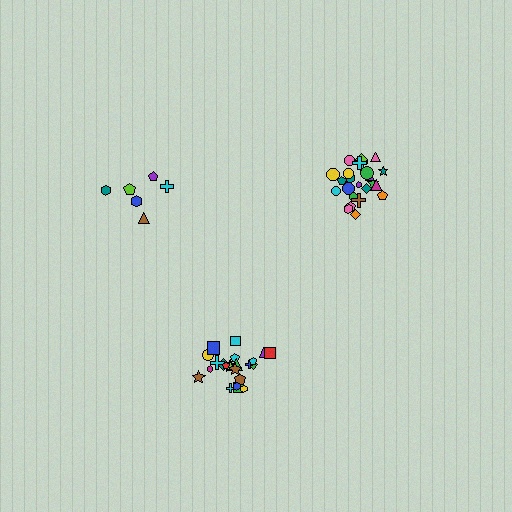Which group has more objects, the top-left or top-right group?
The top-right group.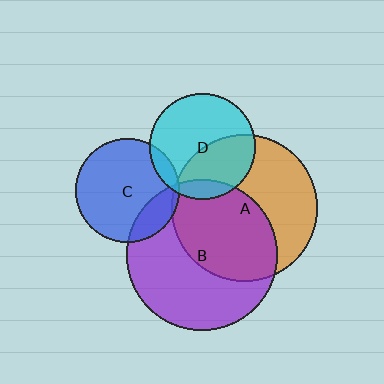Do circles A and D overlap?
Yes.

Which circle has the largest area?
Circle B (purple).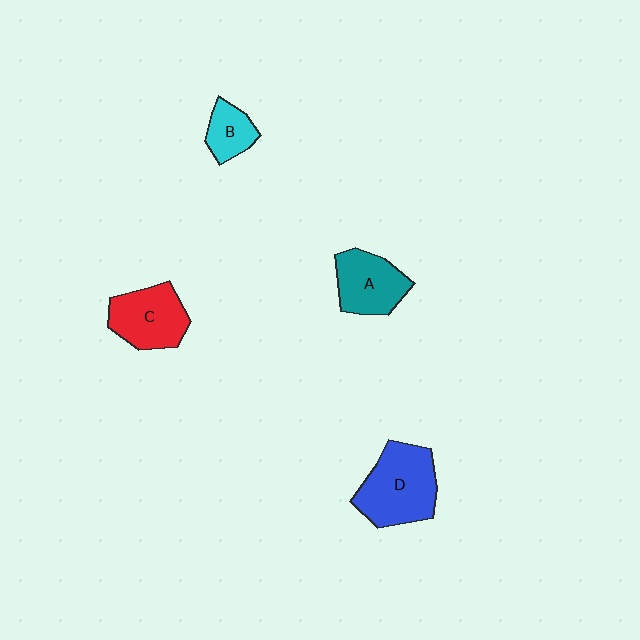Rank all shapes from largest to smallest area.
From largest to smallest: D (blue), C (red), A (teal), B (cyan).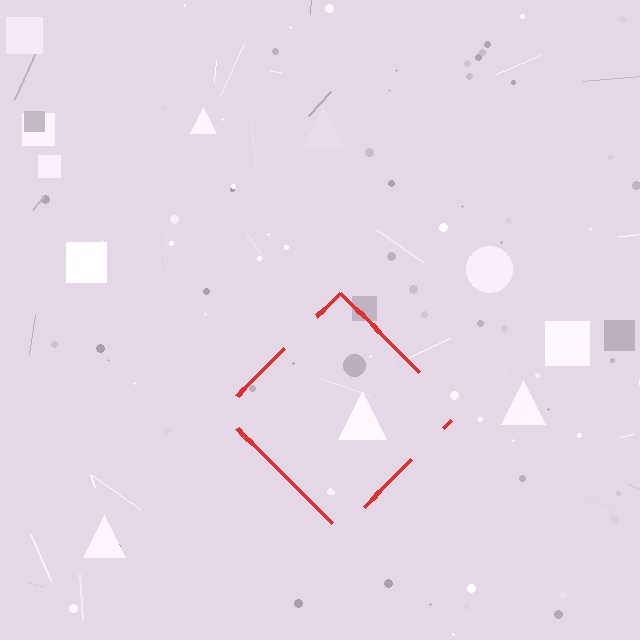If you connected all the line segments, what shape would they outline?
They would outline a diamond.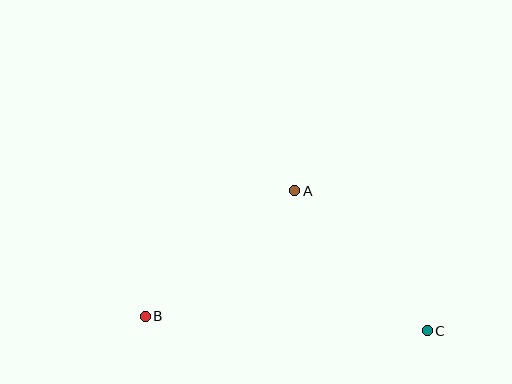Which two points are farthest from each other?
Points B and C are farthest from each other.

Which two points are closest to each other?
Points A and C are closest to each other.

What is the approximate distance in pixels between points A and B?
The distance between A and B is approximately 195 pixels.